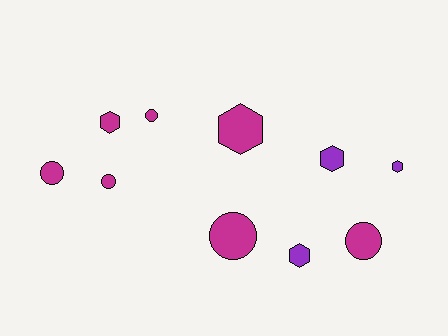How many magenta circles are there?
There are 5 magenta circles.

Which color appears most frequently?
Magenta, with 7 objects.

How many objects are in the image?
There are 10 objects.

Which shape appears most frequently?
Hexagon, with 5 objects.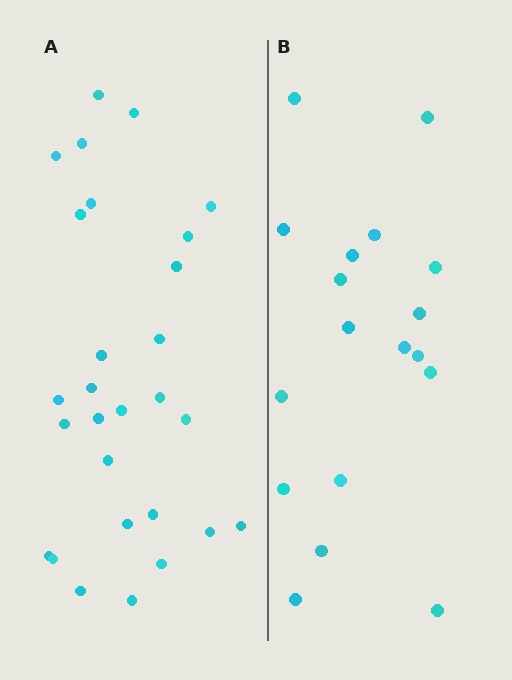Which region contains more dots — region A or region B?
Region A (the left region) has more dots.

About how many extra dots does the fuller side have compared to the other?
Region A has roughly 10 or so more dots than region B.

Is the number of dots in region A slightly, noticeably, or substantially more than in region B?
Region A has substantially more. The ratio is roughly 1.6 to 1.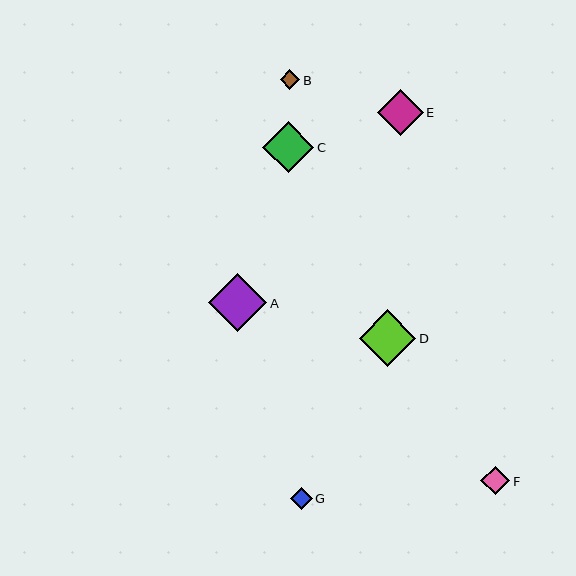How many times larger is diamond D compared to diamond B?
Diamond D is approximately 2.9 times the size of diamond B.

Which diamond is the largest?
Diamond A is the largest with a size of approximately 58 pixels.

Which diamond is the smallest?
Diamond B is the smallest with a size of approximately 20 pixels.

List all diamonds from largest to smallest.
From largest to smallest: A, D, C, E, F, G, B.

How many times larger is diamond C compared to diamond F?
Diamond C is approximately 1.8 times the size of diamond F.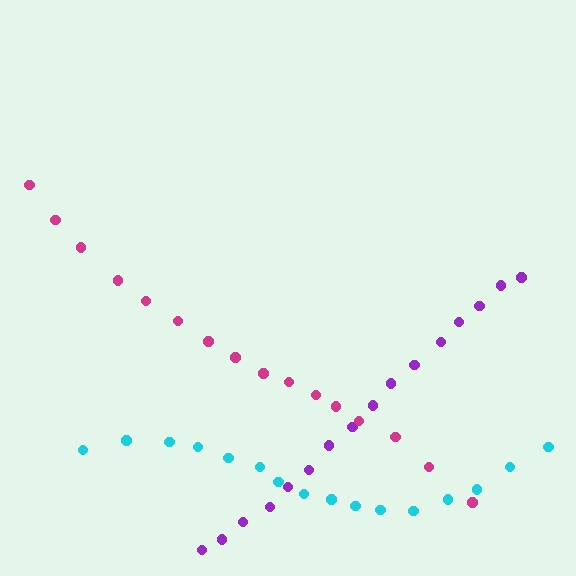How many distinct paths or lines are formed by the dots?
There are 3 distinct paths.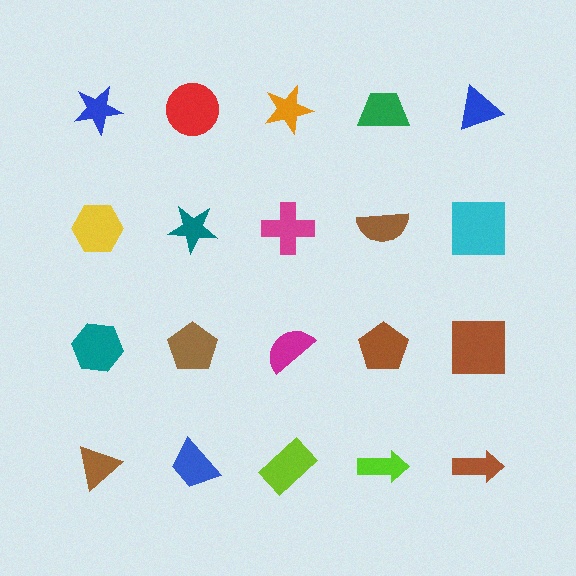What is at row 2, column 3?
A magenta cross.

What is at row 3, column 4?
A brown pentagon.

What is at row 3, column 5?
A brown square.